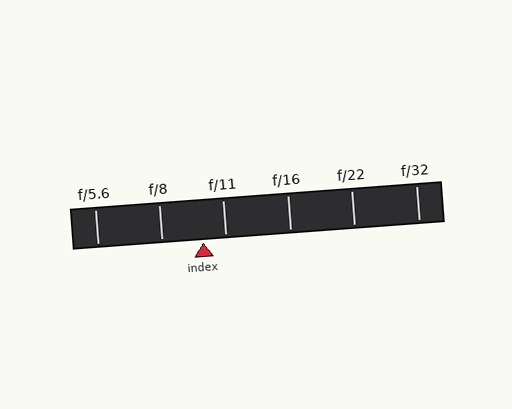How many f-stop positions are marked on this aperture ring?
There are 6 f-stop positions marked.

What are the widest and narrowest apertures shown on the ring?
The widest aperture shown is f/5.6 and the narrowest is f/32.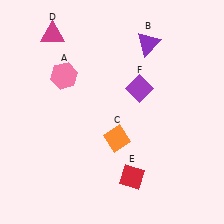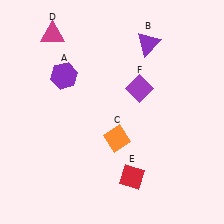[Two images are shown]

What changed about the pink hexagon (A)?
In Image 1, A is pink. In Image 2, it changed to purple.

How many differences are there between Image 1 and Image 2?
There is 1 difference between the two images.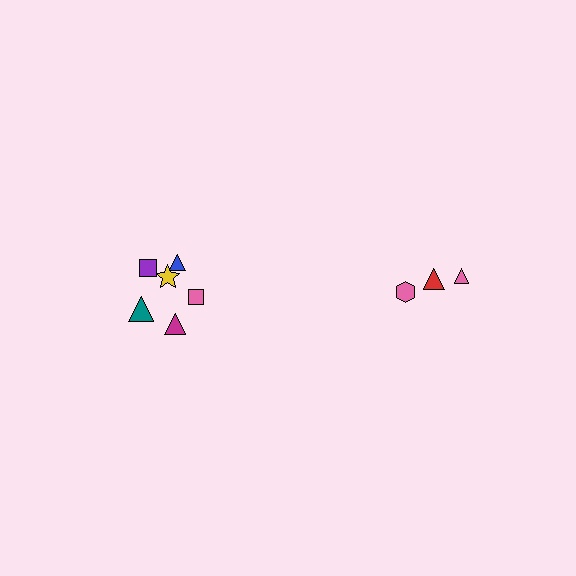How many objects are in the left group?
There are 6 objects.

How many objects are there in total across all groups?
There are 9 objects.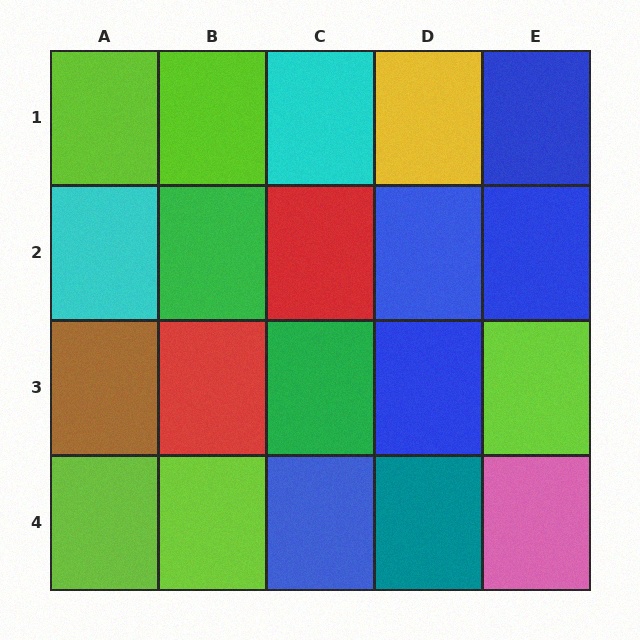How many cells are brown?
1 cell is brown.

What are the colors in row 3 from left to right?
Brown, red, green, blue, lime.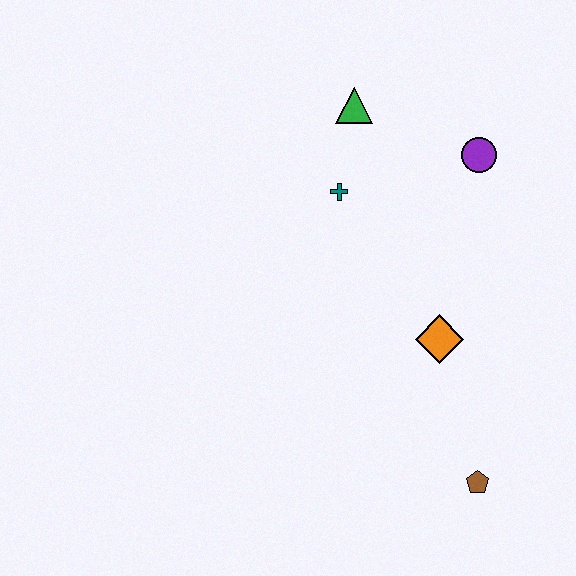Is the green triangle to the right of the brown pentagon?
No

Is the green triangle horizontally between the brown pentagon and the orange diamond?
No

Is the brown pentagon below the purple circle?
Yes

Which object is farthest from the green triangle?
The brown pentagon is farthest from the green triangle.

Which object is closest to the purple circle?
The green triangle is closest to the purple circle.